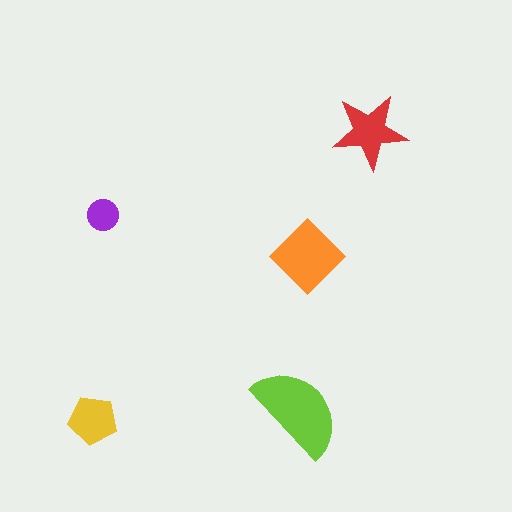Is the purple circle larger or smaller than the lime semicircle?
Smaller.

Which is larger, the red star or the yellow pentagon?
The red star.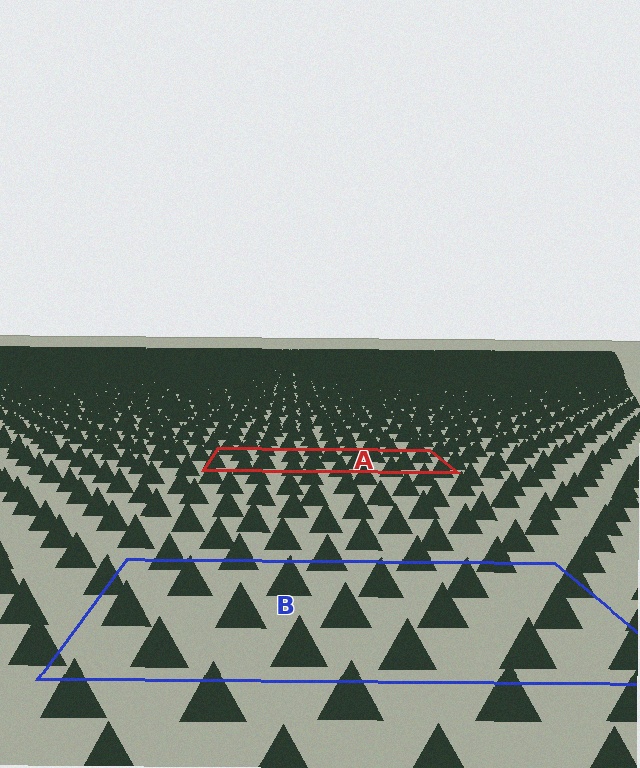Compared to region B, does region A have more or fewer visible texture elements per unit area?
Region A has more texture elements per unit area — they are packed more densely because it is farther away.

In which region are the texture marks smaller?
The texture marks are smaller in region A, because it is farther away.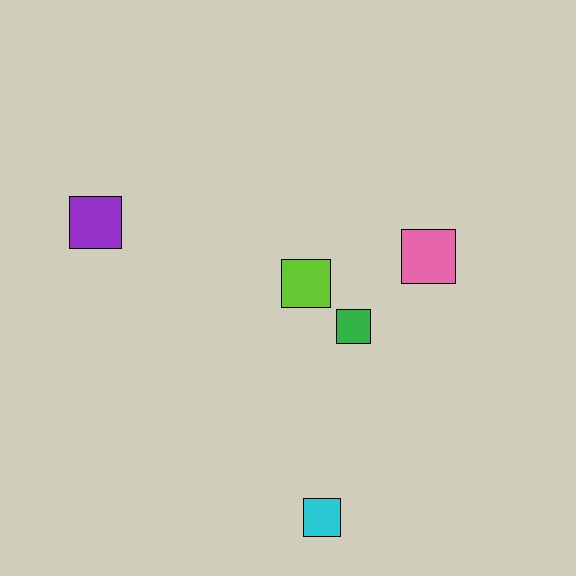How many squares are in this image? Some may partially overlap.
There are 5 squares.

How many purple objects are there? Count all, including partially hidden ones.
There is 1 purple object.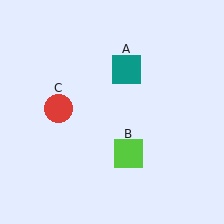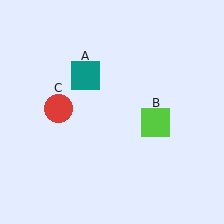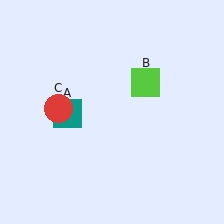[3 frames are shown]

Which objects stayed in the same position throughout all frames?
Red circle (object C) remained stationary.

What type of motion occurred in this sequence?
The teal square (object A), lime square (object B) rotated counterclockwise around the center of the scene.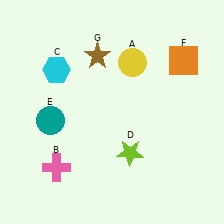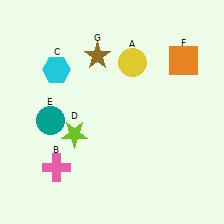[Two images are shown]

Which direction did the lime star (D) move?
The lime star (D) moved left.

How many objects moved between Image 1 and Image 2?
1 object moved between the two images.